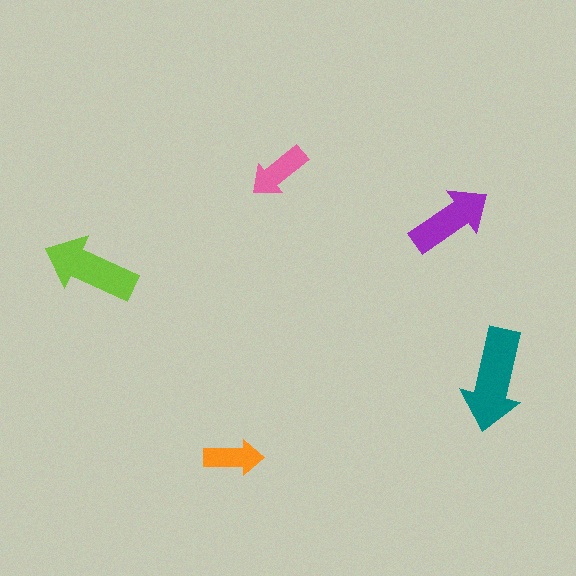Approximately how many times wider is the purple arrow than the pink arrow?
About 1.5 times wider.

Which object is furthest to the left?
The lime arrow is leftmost.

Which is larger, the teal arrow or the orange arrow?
The teal one.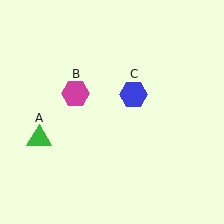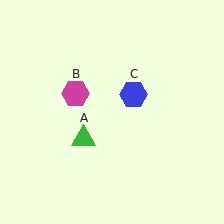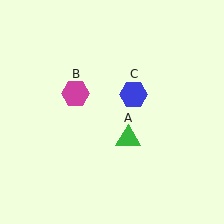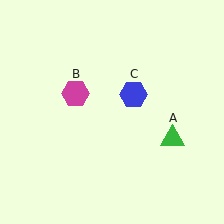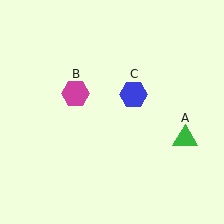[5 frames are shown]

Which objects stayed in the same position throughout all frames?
Magenta hexagon (object B) and blue hexagon (object C) remained stationary.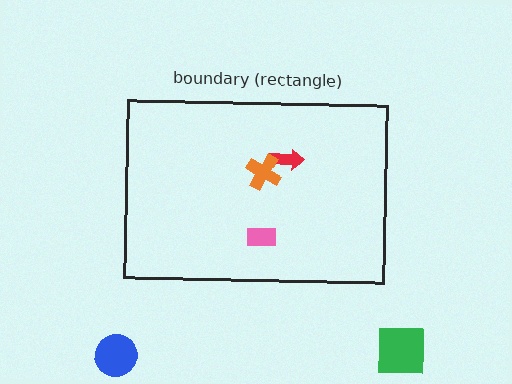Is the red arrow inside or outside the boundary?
Inside.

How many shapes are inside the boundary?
3 inside, 2 outside.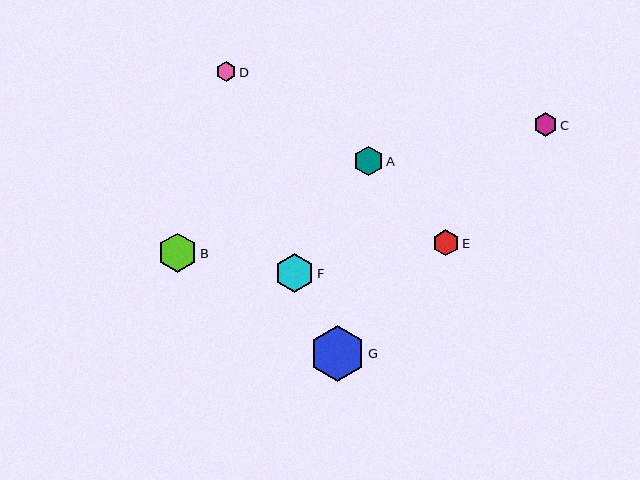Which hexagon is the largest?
Hexagon G is the largest with a size of approximately 56 pixels.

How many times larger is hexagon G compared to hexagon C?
Hexagon G is approximately 2.4 times the size of hexagon C.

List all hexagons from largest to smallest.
From largest to smallest: G, B, F, A, E, C, D.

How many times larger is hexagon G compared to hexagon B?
Hexagon G is approximately 1.4 times the size of hexagon B.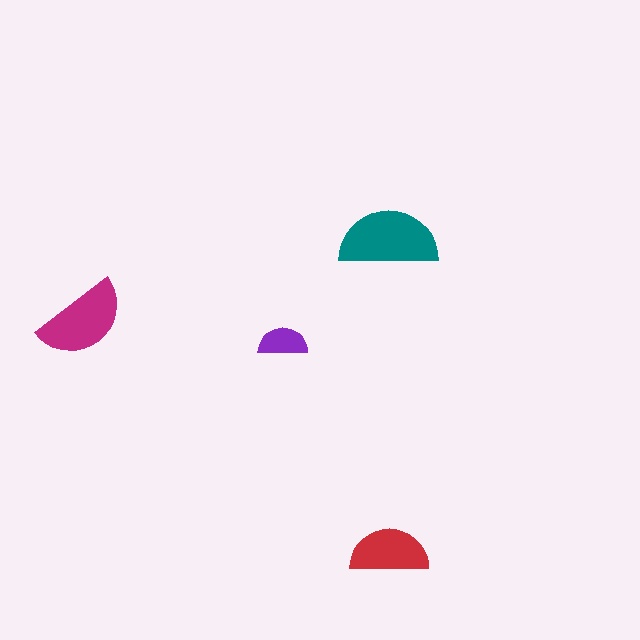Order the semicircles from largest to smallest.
the teal one, the magenta one, the red one, the purple one.